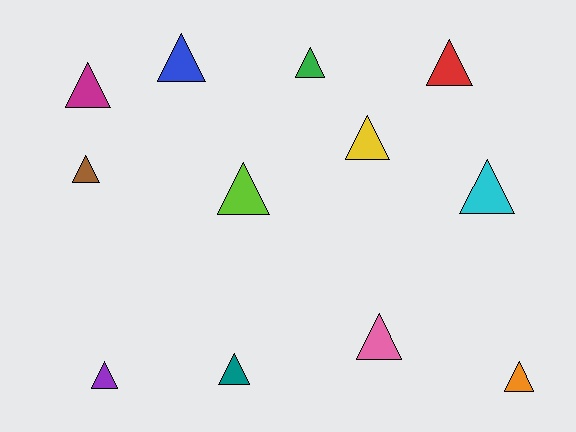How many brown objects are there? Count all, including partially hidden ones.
There is 1 brown object.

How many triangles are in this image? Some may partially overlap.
There are 12 triangles.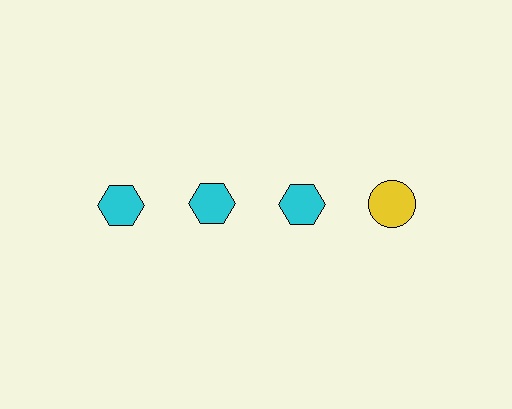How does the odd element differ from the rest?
It differs in both color (yellow instead of cyan) and shape (circle instead of hexagon).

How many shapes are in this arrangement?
There are 4 shapes arranged in a grid pattern.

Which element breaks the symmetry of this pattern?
The yellow circle in the top row, second from right column breaks the symmetry. All other shapes are cyan hexagons.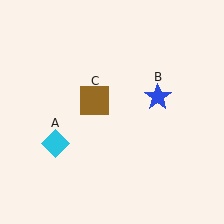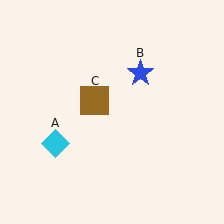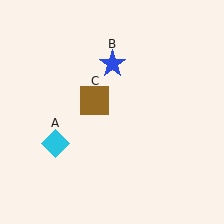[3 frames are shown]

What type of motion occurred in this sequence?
The blue star (object B) rotated counterclockwise around the center of the scene.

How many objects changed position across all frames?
1 object changed position: blue star (object B).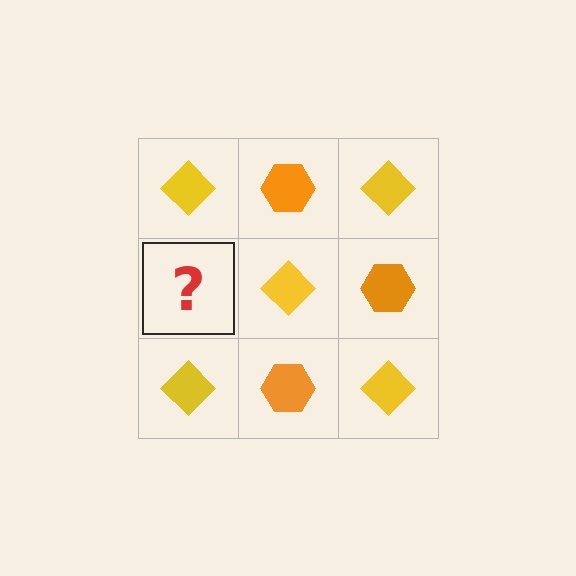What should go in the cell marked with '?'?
The missing cell should contain an orange hexagon.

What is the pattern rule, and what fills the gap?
The rule is that it alternates yellow diamond and orange hexagon in a checkerboard pattern. The gap should be filled with an orange hexagon.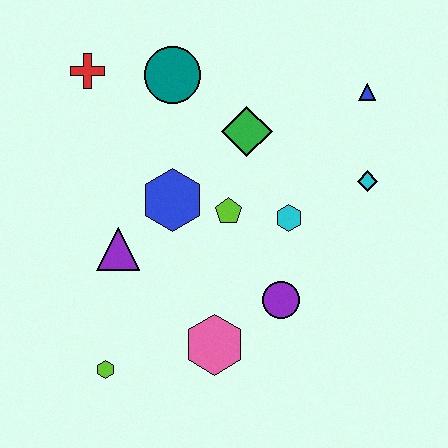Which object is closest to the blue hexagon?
The lime pentagon is closest to the blue hexagon.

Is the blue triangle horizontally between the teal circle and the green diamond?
No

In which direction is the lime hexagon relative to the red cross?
The lime hexagon is below the red cross.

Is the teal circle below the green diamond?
No